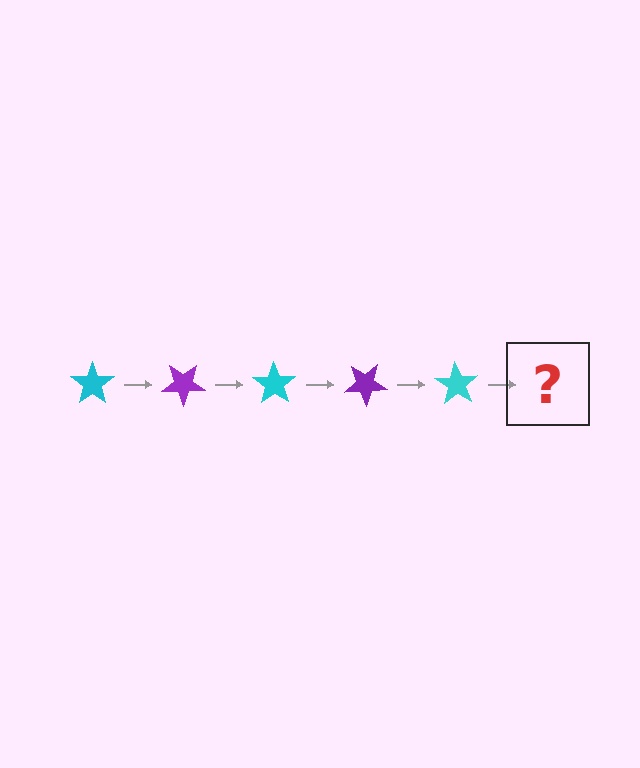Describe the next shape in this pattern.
It should be a purple star, rotated 175 degrees from the start.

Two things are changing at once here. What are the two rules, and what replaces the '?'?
The two rules are that it rotates 35 degrees each step and the color cycles through cyan and purple. The '?' should be a purple star, rotated 175 degrees from the start.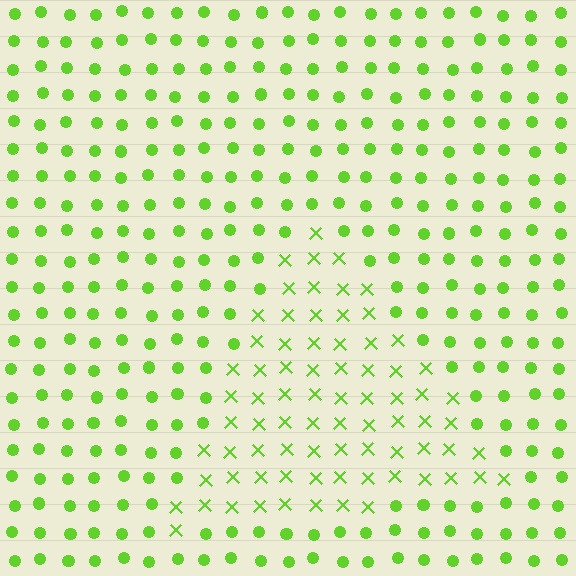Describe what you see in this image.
The image is filled with small lime elements arranged in a uniform grid. A triangle-shaped region contains X marks, while the surrounding area contains circles. The boundary is defined purely by the change in element shape.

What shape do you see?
I see a triangle.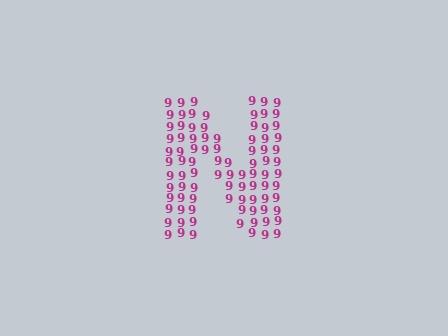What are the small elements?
The small elements are digit 9's.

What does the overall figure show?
The overall figure shows the letter N.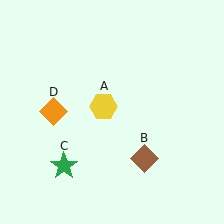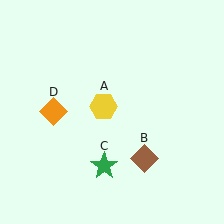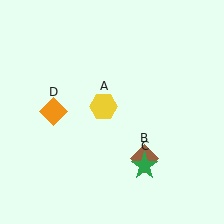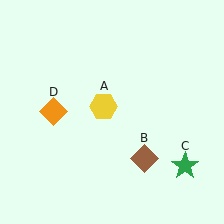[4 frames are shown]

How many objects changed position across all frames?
1 object changed position: green star (object C).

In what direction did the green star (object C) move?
The green star (object C) moved right.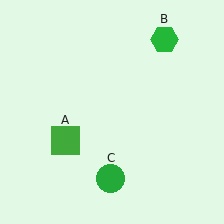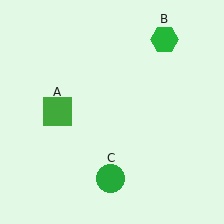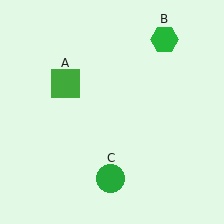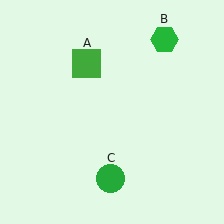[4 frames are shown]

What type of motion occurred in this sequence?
The green square (object A) rotated clockwise around the center of the scene.